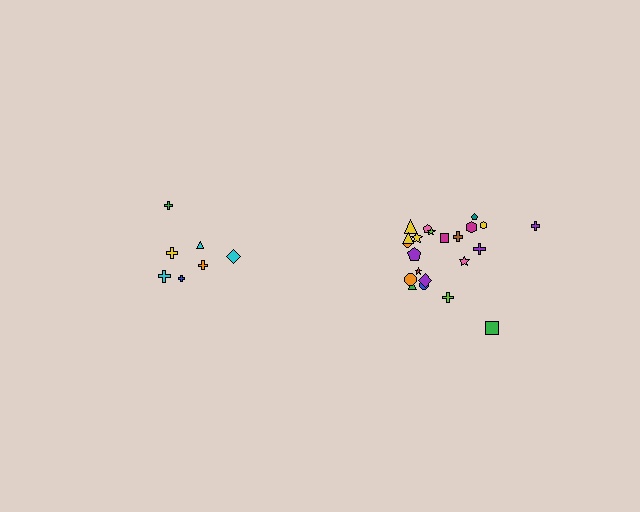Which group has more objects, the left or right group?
The right group.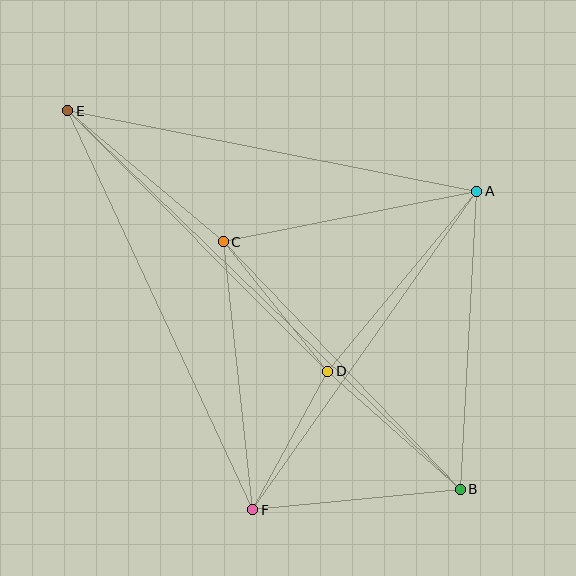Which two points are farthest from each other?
Points B and E are farthest from each other.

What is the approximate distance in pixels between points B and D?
The distance between B and D is approximately 177 pixels.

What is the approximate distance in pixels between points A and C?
The distance between A and C is approximately 259 pixels.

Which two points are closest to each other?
Points D and F are closest to each other.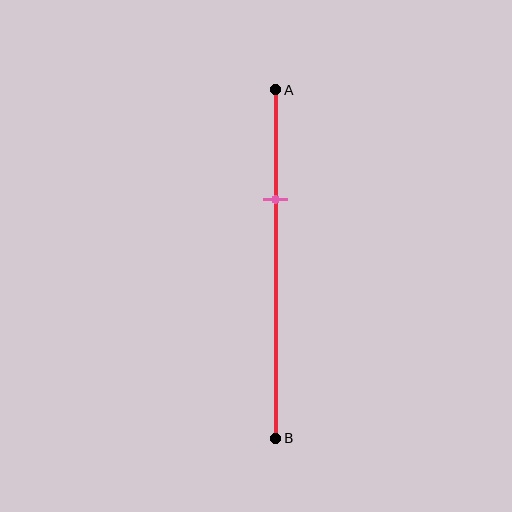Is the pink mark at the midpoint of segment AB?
No, the mark is at about 30% from A, not at the 50% midpoint.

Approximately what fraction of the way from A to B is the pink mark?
The pink mark is approximately 30% of the way from A to B.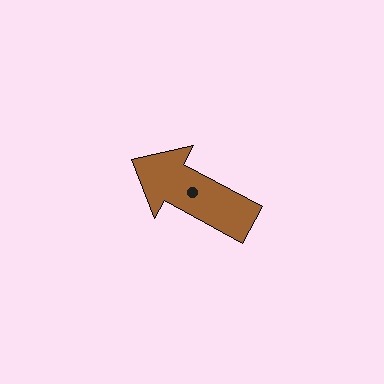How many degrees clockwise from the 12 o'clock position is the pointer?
Approximately 299 degrees.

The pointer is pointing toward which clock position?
Roughly 10 o'clock.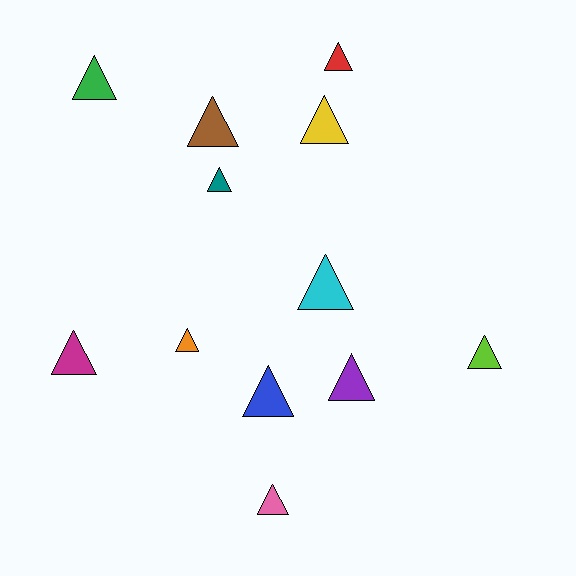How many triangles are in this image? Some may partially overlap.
There are 12 triangles.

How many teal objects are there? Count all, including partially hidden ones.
There is 1 teal object.